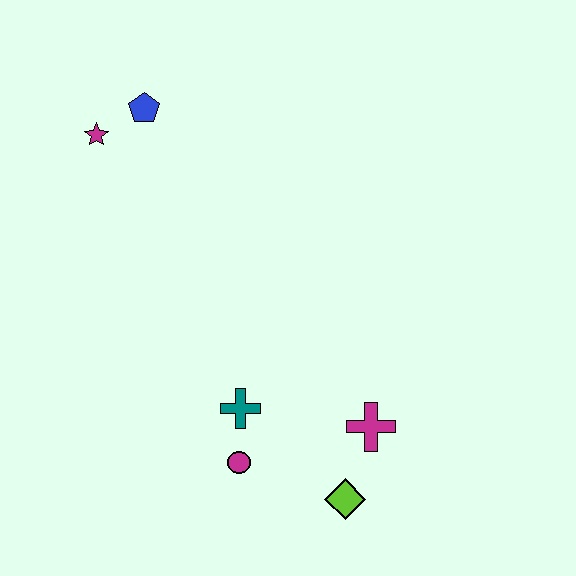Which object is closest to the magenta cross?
The lime diamond is closest to the magenta cross.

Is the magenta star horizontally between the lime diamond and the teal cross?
No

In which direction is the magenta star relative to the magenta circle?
The magenta star is above the magenta circle.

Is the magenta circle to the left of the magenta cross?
Yes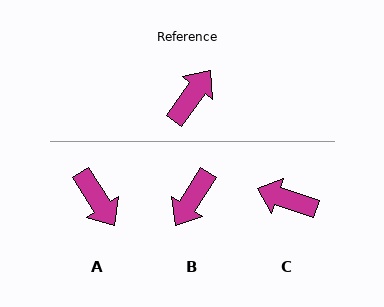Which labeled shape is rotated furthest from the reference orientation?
B, about 176 degrees away.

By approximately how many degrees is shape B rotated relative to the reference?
Approximately 176 degrees clockwise.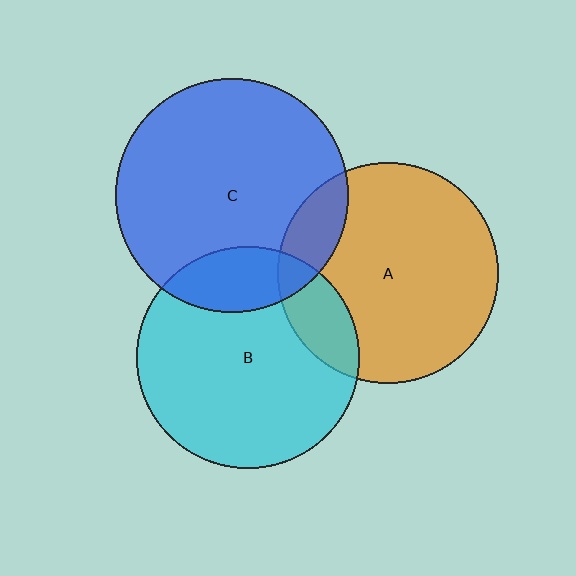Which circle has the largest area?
Circle C (blue).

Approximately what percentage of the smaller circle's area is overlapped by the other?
Approximately 20%.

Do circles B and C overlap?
Yes.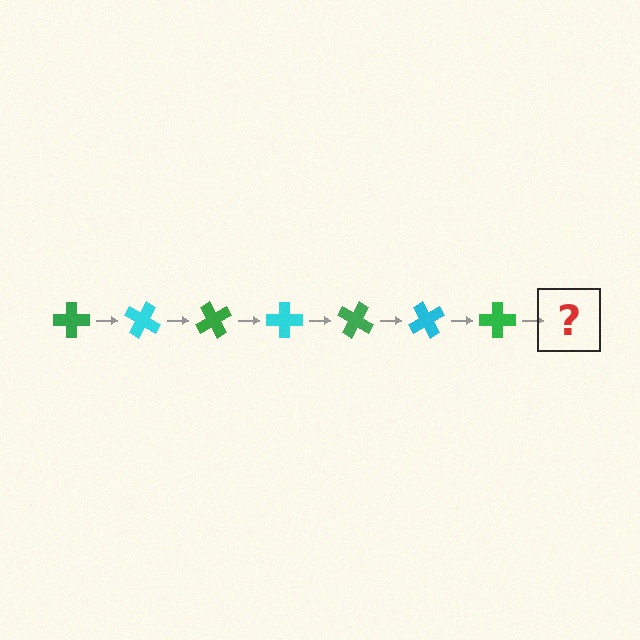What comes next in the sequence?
The next element should be a cyan cross, rotated 210 degrees from the start.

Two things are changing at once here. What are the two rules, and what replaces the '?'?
The two rules are that it rotates 30 degrees each step and the color cycles through green and cyan. The '?' should be a cyan cross, rotated 210 degrees from the start.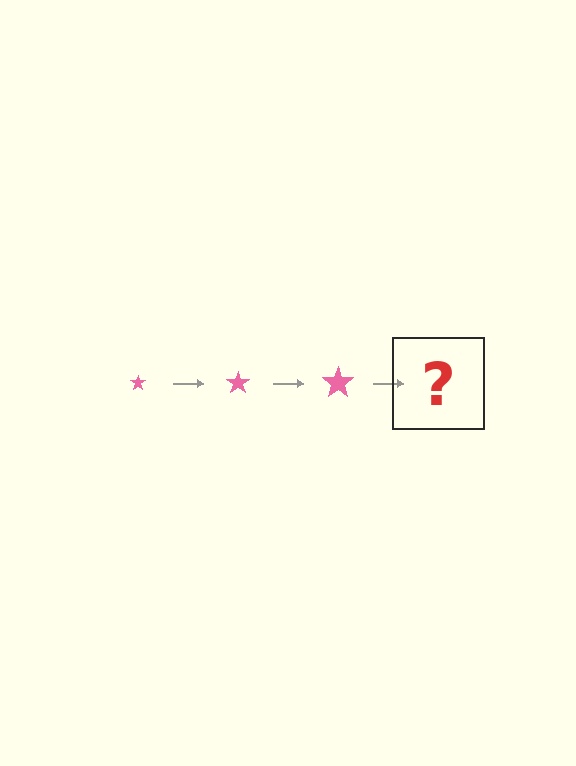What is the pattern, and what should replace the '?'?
The pattern is that the star gets progressively larger each step. The '?' should be a pink star, larger than the previous one.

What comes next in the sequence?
The next element should be a pink star, larger than the previous one.